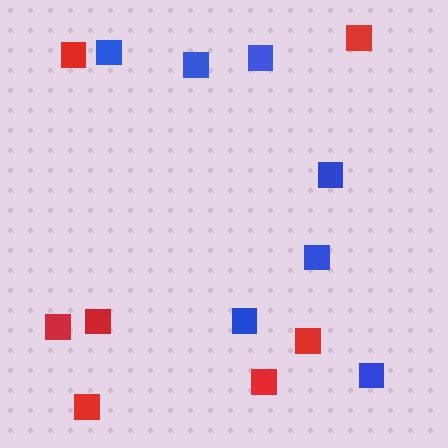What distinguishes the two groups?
There are 2 groups: one group of blue squares (7) and one group of red squares (7).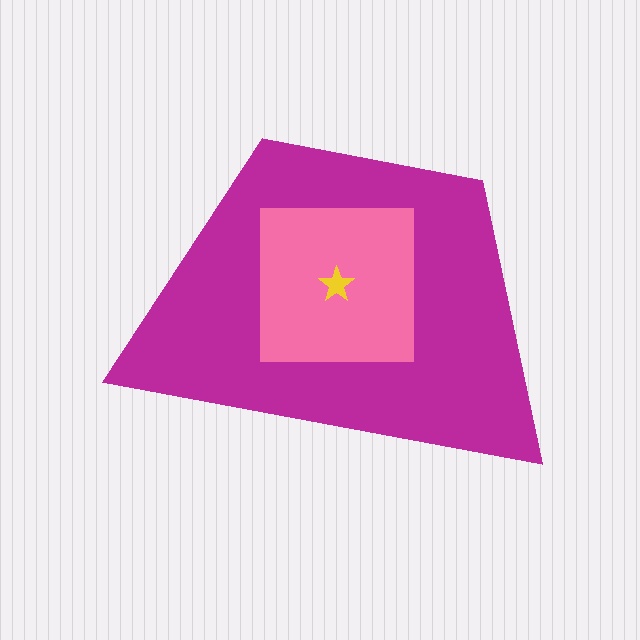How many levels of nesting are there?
3.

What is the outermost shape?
The magenta trapezoid.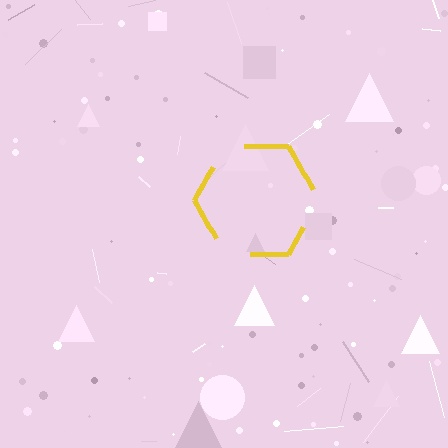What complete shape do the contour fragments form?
The contour fragments form a hexagon.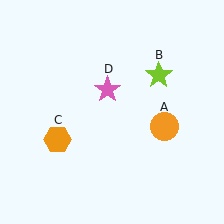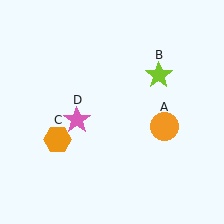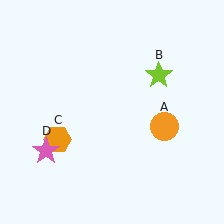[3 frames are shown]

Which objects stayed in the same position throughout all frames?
Orange circle (object A) and lime star (object B) and orange hexagon (object C) remained stationary.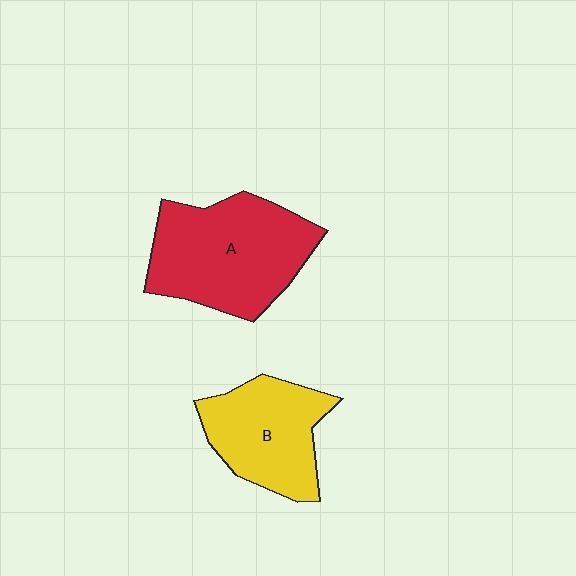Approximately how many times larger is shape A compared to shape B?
Approximately 1.4 times.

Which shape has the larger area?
Shape A (red).